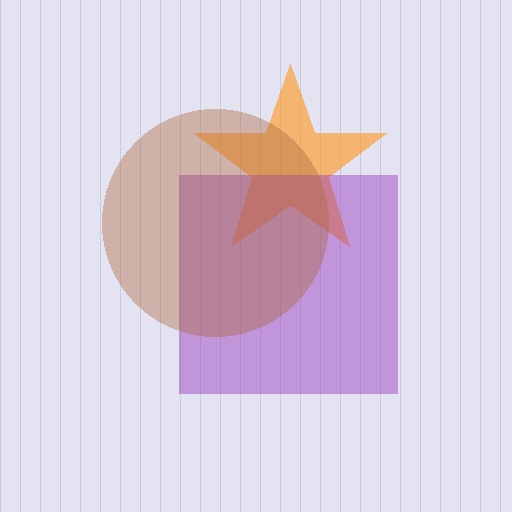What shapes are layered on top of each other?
The layered shapes are: an orange star, a purple square, a brown circle.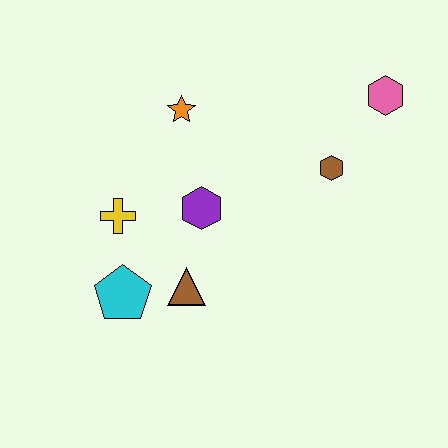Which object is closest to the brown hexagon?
The pink hexagon is closest to the brown hexagon.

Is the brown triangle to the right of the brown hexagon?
No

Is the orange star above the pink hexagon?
No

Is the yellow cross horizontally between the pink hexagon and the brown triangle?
No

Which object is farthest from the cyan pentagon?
The pink hexagon is farthest from the cyan pentagon.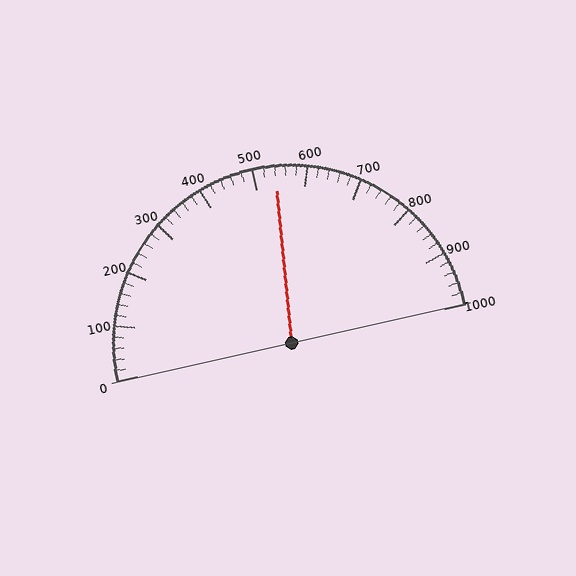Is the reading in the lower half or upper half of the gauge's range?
The reading is in the upper half of the range (0 to 1000).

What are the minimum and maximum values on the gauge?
The gauge ranges from 0 to 1000.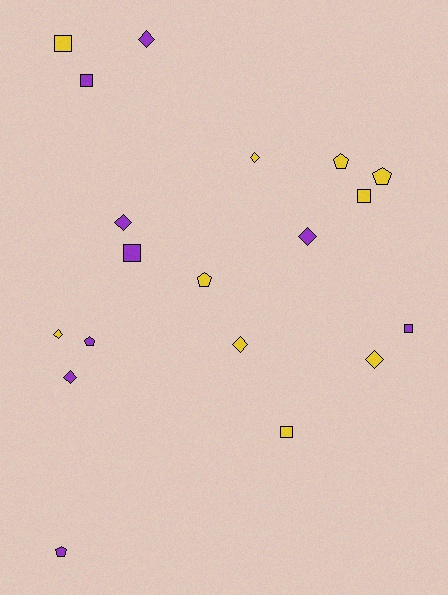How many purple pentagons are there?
There are 2 purple pentagons.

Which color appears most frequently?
Yellow, with 10 objects.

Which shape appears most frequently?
Diamond, with 8 objects.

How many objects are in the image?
There are 19 objects.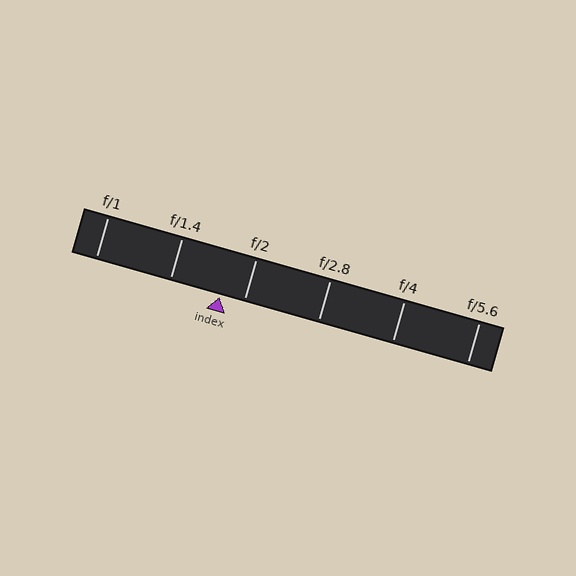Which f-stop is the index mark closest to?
The index mark is closest to f/2.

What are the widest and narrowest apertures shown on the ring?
The widest aperture shown is f/1 and the narrowest is f/5.6.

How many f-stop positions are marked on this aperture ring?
There are 6 f-stop positions marked.